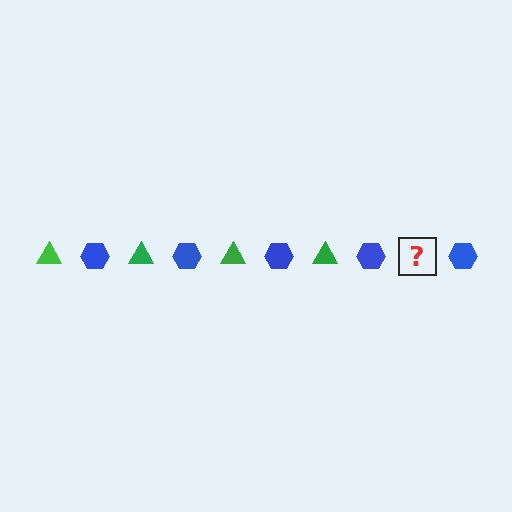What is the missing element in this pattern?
The missing element is a green triangle.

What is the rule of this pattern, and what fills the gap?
The rule is that the pattern alternates between green triangle and blue hexagon. The gap should be filled with a green triangle.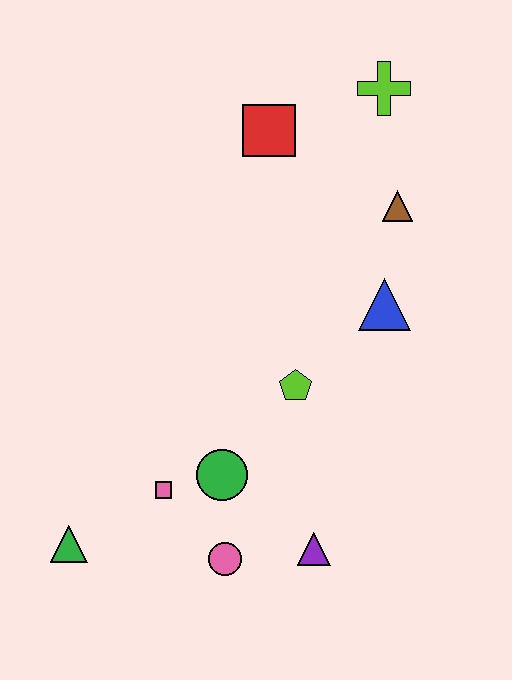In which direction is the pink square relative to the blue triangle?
The pink square is to the left of the blue triangle.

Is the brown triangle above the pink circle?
Yes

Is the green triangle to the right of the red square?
No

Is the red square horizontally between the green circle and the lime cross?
Yes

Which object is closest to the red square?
The lime cross is closest to the red square.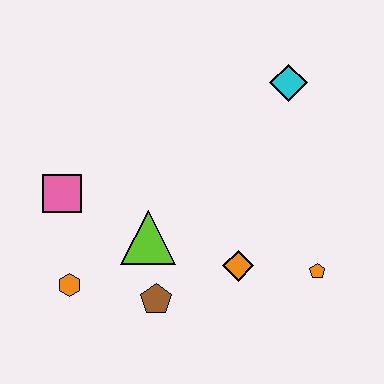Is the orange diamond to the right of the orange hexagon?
Yes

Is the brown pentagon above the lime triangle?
No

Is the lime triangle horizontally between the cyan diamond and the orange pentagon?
No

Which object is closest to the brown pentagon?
The lime triangle is closest to the brown pentagon.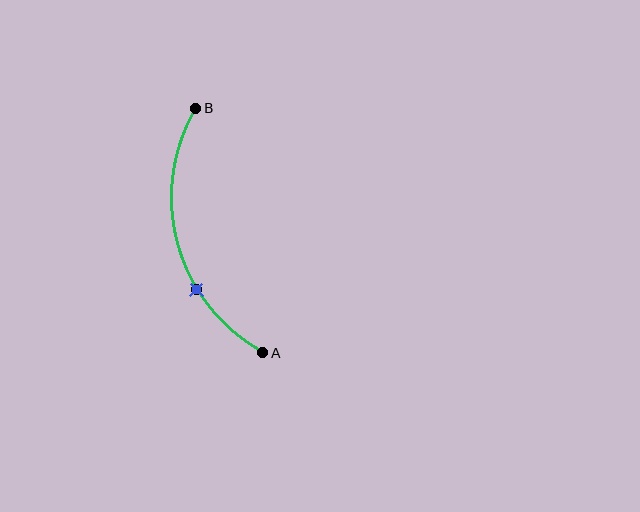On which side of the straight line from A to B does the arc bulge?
The arc bulges to the left of the straight line connecting A and B.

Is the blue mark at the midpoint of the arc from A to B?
No. The blue mark lies on the arc but is closer to endpoint A. The arc midpoint would be at the point on the curve equidistant along the arc from both A and B.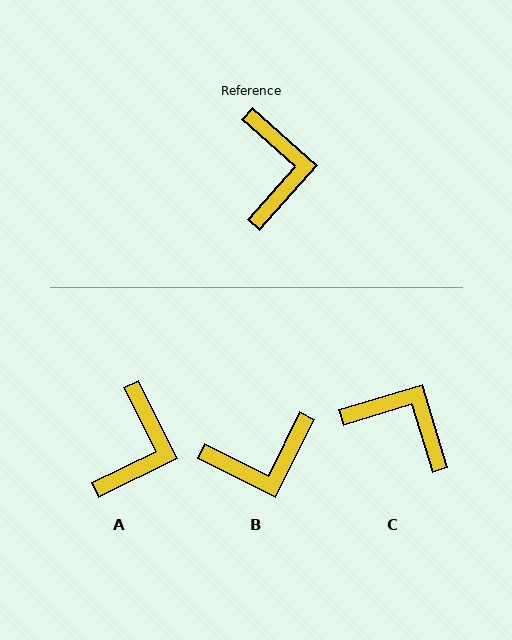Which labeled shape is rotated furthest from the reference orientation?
B, about 75 degrees away.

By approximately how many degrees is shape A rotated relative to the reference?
Approximately 22 degrees clockwise.